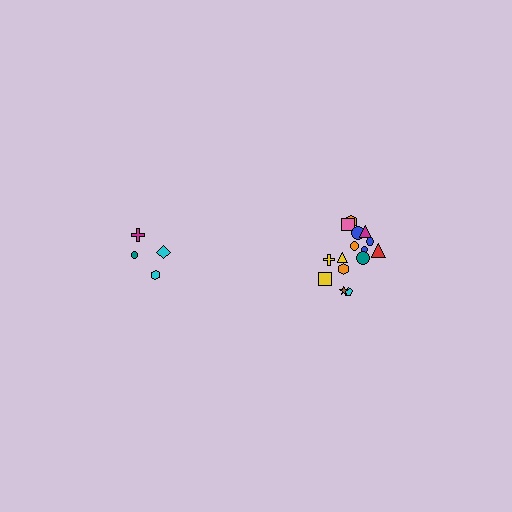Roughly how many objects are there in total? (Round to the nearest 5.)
Roughly 20 objects in total.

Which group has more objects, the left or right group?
The right group.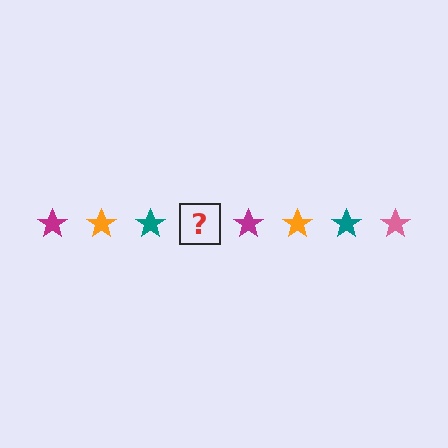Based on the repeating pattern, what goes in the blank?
The blank should be a pink star.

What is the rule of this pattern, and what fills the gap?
The rule is that the pattern cycles through magenta, orange, teal, pink stars. The gap should be filled with a pink star.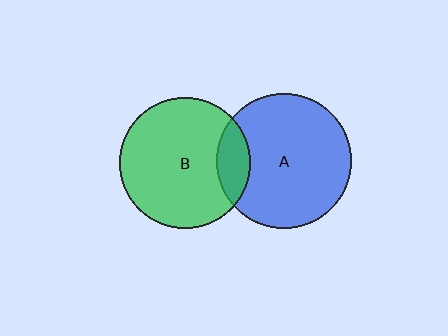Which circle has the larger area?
Circle A (blue).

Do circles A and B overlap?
Yes.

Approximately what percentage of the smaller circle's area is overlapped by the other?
Approximately 15%.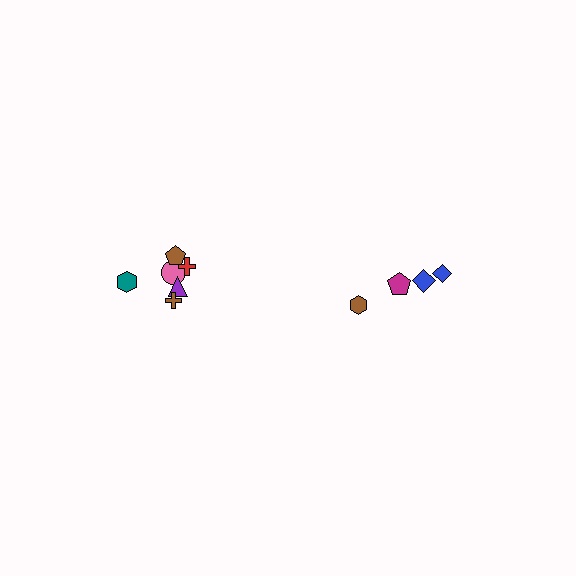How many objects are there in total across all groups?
There are 10 objects.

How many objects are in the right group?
There are 4 objects.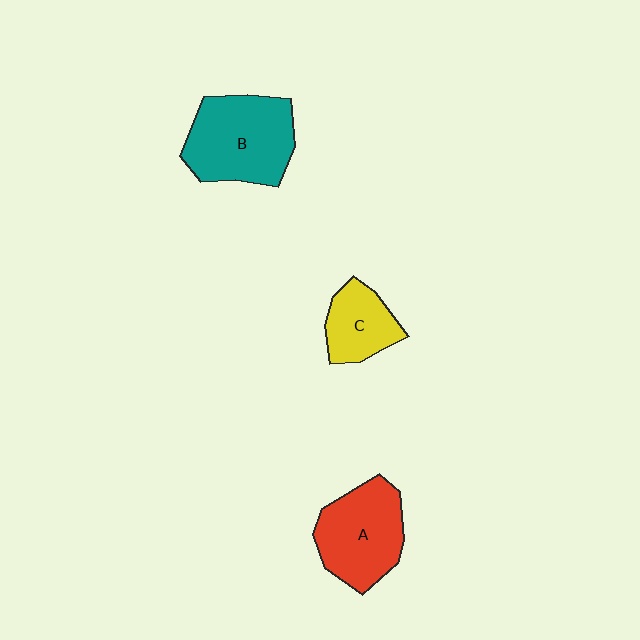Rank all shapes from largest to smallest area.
From largest to smallest: B (teal), A (red), C (yellow).